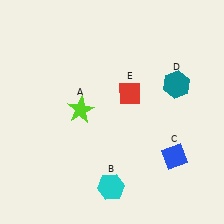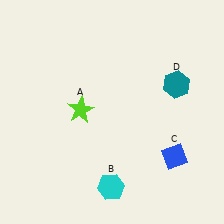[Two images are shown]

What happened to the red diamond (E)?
The red diamond (E) was removed in Image 2. It was in the top-right area of Image 1.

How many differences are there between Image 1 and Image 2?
There is 1 difference between the two images.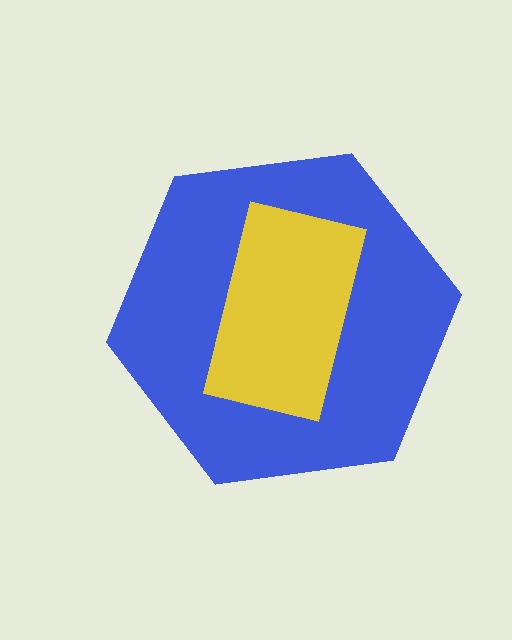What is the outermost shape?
The blue hexagon.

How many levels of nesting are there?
2.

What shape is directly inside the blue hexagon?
The yellow rectangle.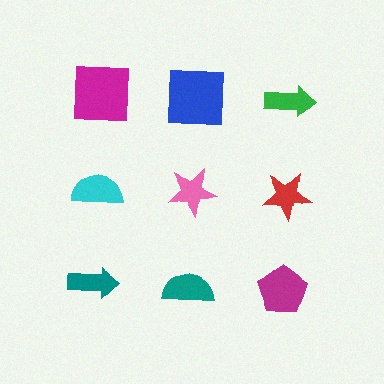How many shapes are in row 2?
3 shapes.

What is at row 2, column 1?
A cyan semicircle.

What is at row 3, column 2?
A teal semicircle.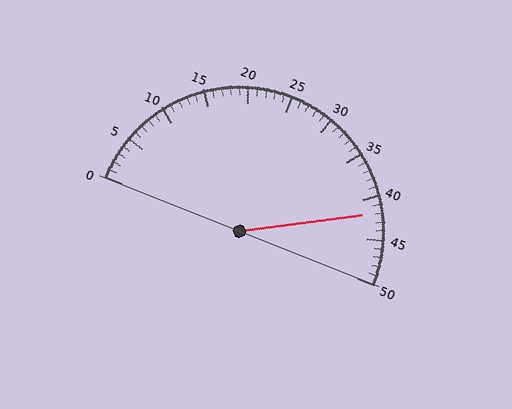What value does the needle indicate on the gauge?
The needle indicates approximately 42.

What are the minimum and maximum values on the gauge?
The gauge ranges from 0 to 50.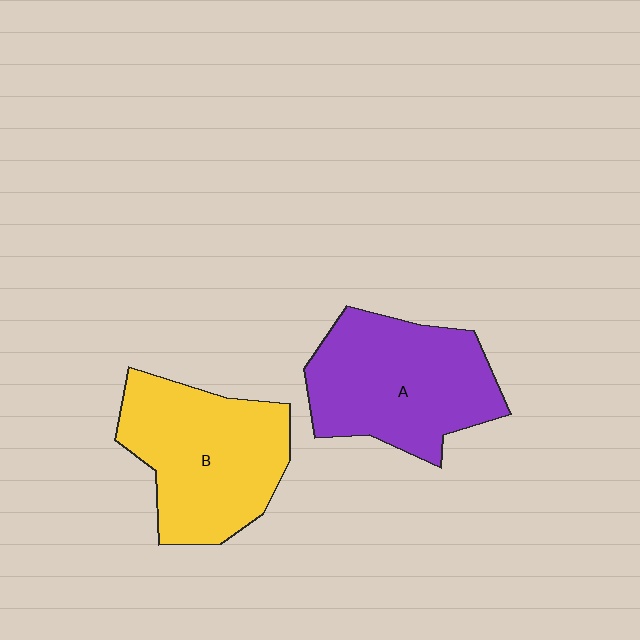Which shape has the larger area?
Shape A (purple).